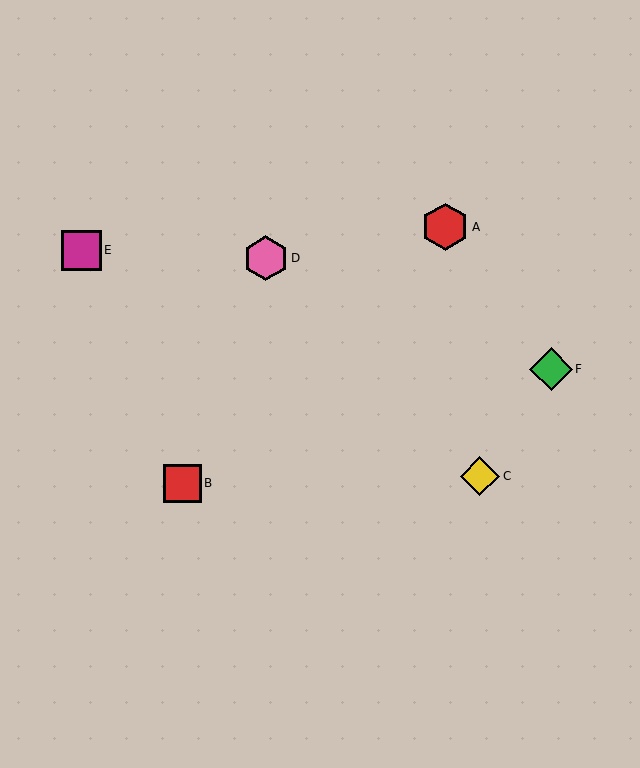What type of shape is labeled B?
Shape B is a red square.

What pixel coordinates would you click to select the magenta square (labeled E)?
Click at (81, 250) to select the magenta square E.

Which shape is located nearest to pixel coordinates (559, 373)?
The green diamond (labeled F) at (551, 369) is nearest to that location.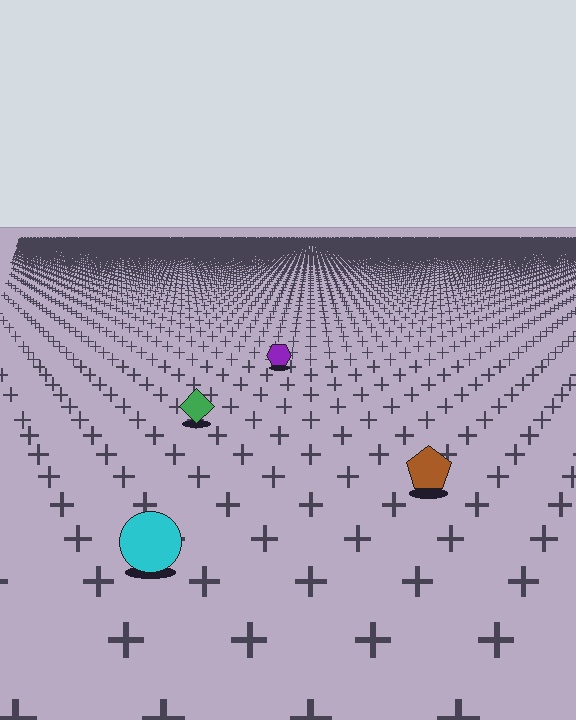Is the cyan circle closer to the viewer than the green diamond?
Yes. The cyan circle is closer — you can tell from the texture gradient: the ground texture is coarser near it.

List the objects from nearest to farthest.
From nearest to farthest: the cyan circle, the brown pentagon, the green diamond, the purple hexagon.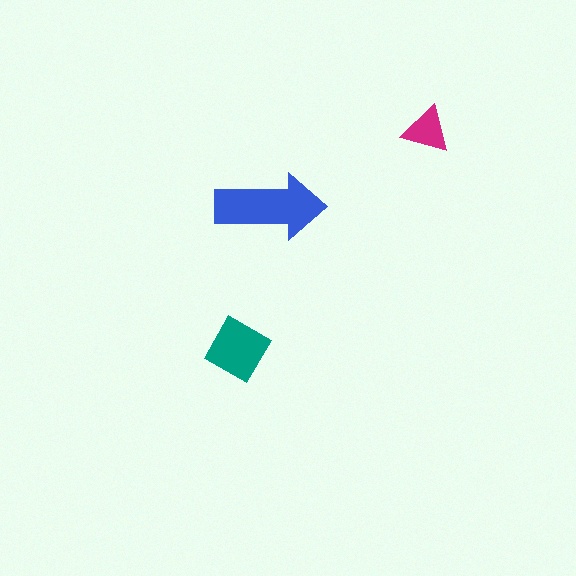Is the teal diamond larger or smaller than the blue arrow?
Smaller.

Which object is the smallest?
The magenta triangle.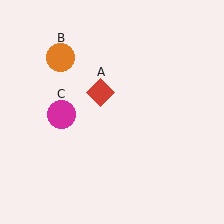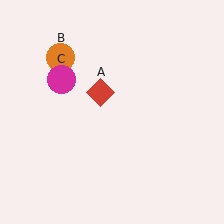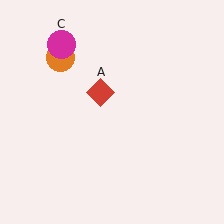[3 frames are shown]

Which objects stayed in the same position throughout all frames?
Red diamond (object A) and orange circle (object B) remained stationary.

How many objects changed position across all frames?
1 object changed position: magenta circle (object C).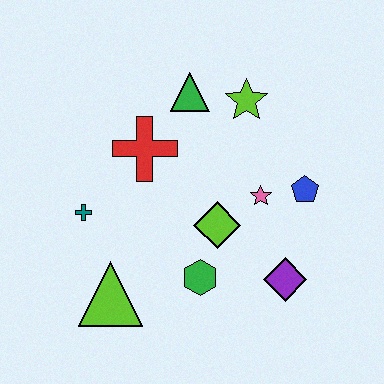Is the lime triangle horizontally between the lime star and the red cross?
No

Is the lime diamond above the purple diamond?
Yes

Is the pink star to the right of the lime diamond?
Yes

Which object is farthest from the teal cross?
The blue pentagon is farthest from the teal cross.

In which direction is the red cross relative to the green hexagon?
The red cross is above the green hexagon.